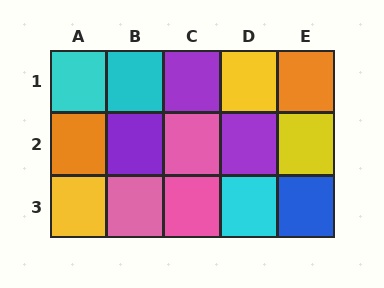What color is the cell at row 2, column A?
Orange.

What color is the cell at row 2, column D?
Purple.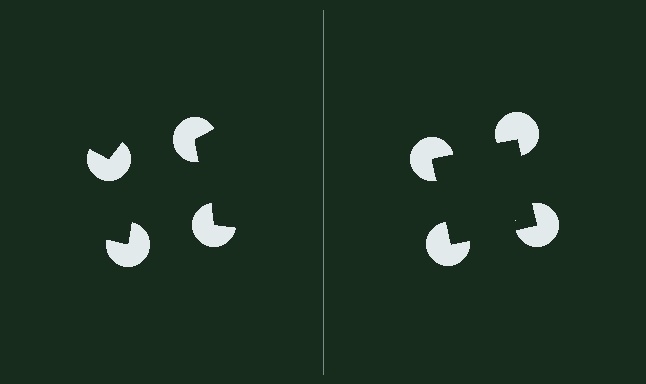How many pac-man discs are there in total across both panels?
8 — 4 on each side.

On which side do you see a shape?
An illusory square appears on the right side. On the left side the wedge cuts are rotated, so no coherent shape forms.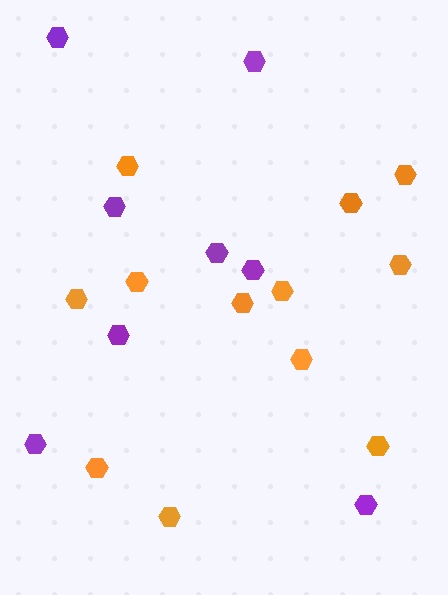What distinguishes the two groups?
There are 2 groups: one group of orange hexagons (12) and one group of purple hexagons (8).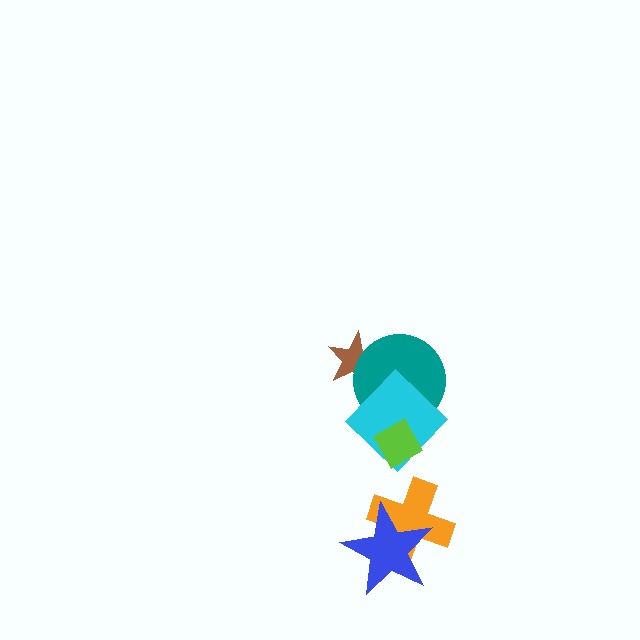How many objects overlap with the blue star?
1 object overlaps with the blue star.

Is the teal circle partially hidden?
Yes, it is partially covered by another shape.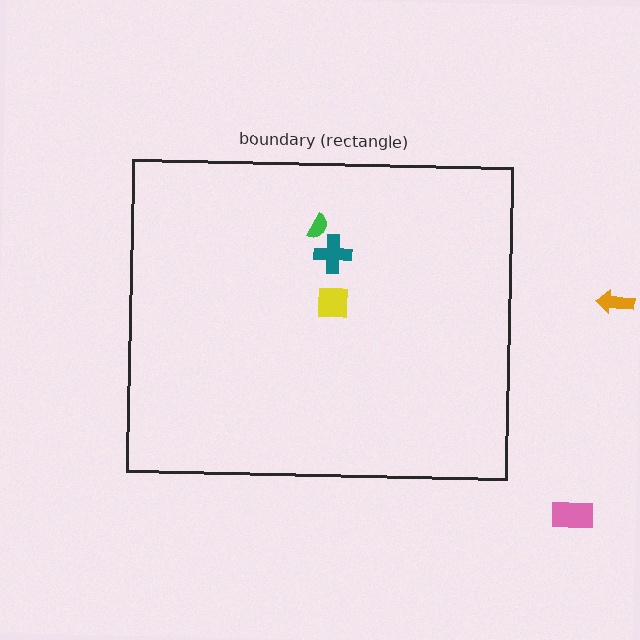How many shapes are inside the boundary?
3 inside, 2 outside.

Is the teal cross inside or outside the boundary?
Inside.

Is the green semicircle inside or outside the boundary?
Inside.